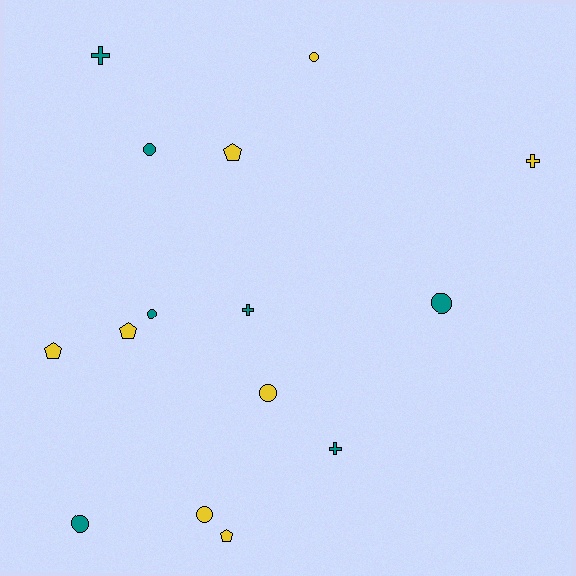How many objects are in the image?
There are 15 objects.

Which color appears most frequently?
Yellow, with 8 objects.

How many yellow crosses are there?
There is 1 yellow cross.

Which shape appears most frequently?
Circle, with 7 objects.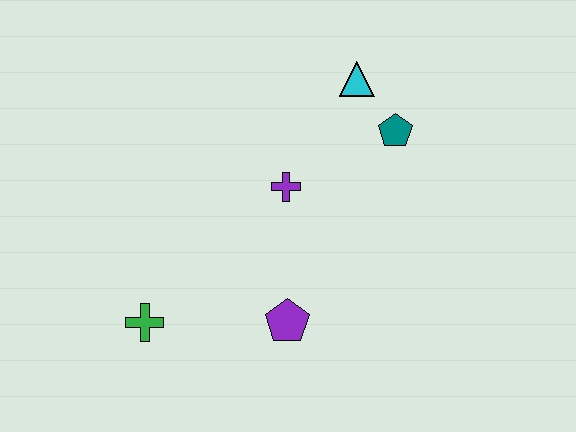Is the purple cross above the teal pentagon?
No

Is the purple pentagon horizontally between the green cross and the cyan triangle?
Yes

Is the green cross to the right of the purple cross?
No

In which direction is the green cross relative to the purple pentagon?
The green cross is to the left of the purple pentagon.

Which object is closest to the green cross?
The purple pentagon is closest to the green cross.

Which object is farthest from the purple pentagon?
The cyan triangle is farthest from the purple pentagon.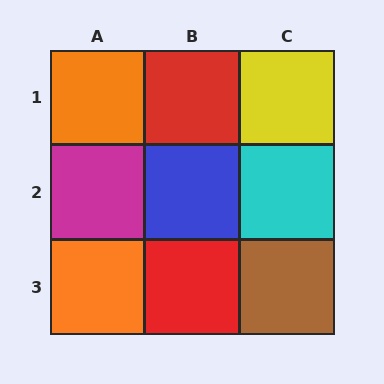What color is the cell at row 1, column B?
Red.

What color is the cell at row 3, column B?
Red.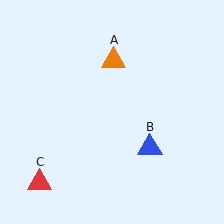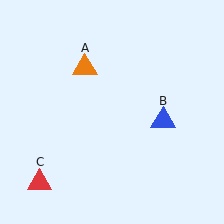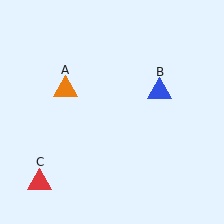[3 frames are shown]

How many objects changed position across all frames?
2 objects changed position: orange triangle (object A), blue triangle (object B).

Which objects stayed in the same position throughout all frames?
Red triangle (object C) remained stationary.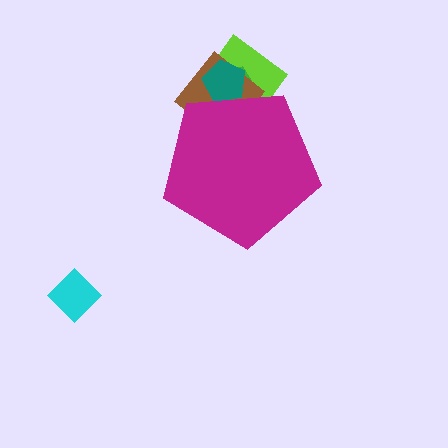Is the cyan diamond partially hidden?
No, the cyan diamond is fully visible.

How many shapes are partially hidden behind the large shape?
4 shapes are partially hidden.